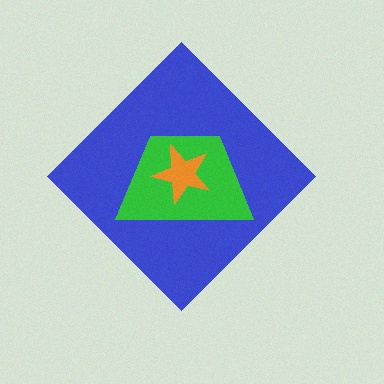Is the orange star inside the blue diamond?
Yes.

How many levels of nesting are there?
3.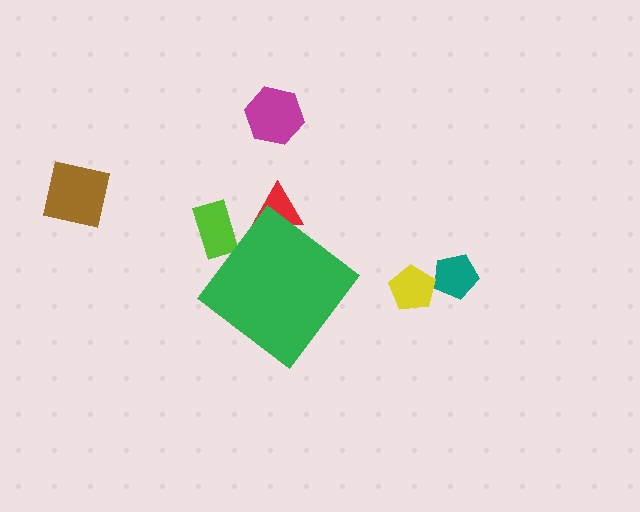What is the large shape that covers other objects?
A green diamond.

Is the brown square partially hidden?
No, the brown square is fully visible.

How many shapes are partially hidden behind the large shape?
2 shapes are partially hidden.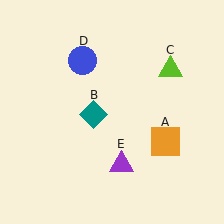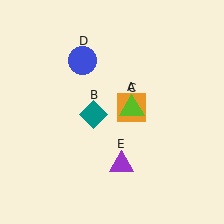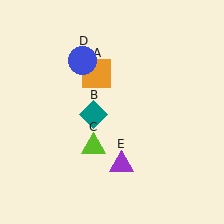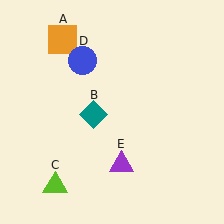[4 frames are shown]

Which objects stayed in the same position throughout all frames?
Teal diamond (object B) and blue circle (object D) and purple triangle (object E) remained stationary.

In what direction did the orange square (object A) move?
The orange square (object A) moved up and to the left.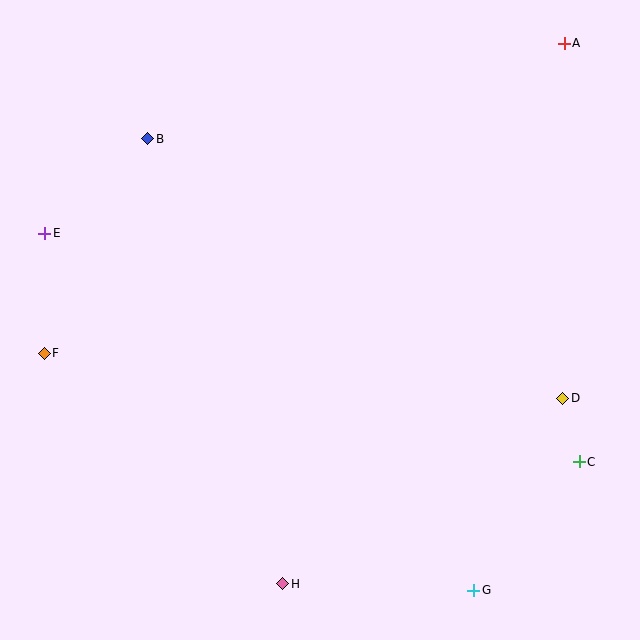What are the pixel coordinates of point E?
Point E is at (45, 233).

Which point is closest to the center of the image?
Point B at (148, 139) is closest to the center.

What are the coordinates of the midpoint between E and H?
The midpoint between E and H is at (164, 408).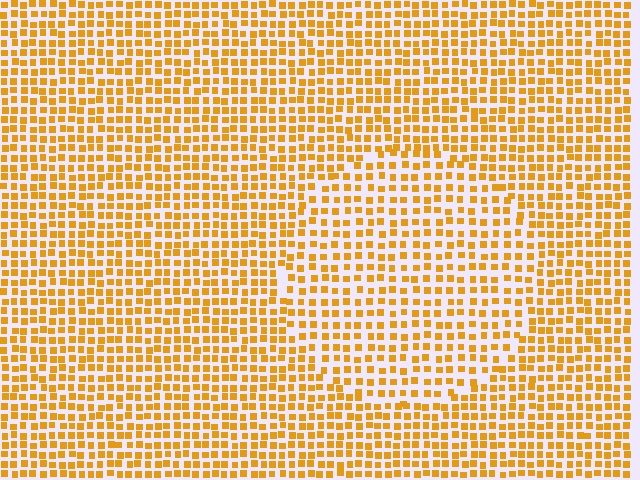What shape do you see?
I see a circle.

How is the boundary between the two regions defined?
The boundary is defined by a change in element density (approximately 1.4x ratio). All elements are the same color, size, and shape.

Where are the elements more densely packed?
The elements are more densely packed outside the circle boundary.